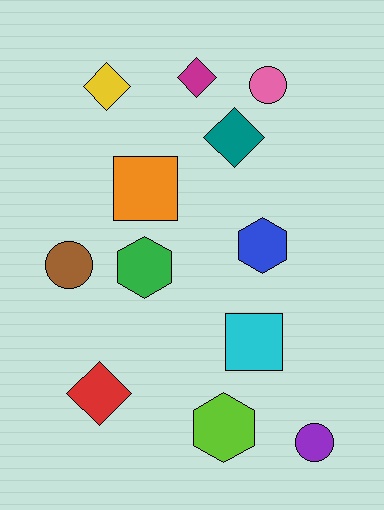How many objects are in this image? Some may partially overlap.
There are 12 objects.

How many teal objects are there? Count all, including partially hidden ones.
There is 1 teal object.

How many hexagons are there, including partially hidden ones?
There are 3 hexagons.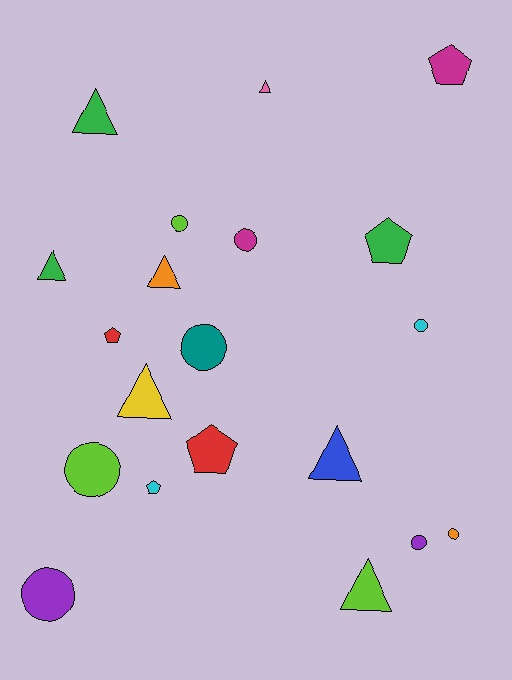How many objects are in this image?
There are 20 objects.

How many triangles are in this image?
There are 7 triangles.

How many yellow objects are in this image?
There is 1 yellow object.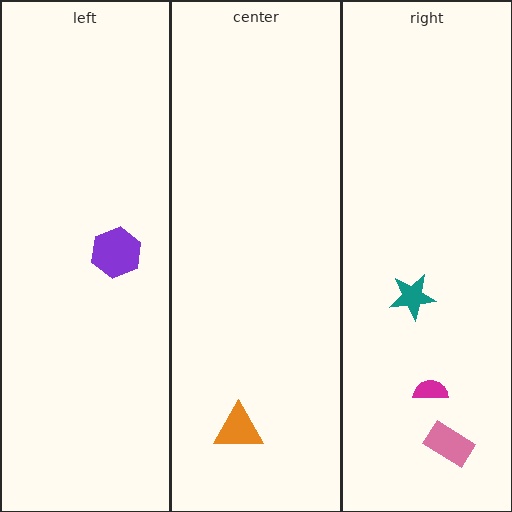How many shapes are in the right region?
3.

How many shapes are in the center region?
1.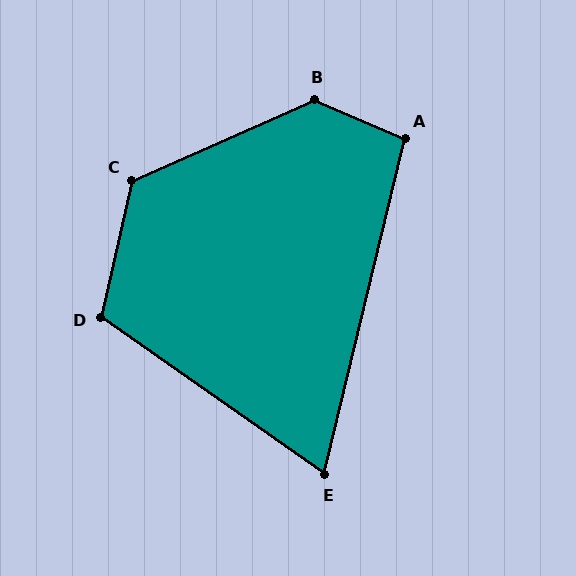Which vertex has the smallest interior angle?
E, at approximately 69 degrees.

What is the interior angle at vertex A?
Approximately 100 degrees (obtuse).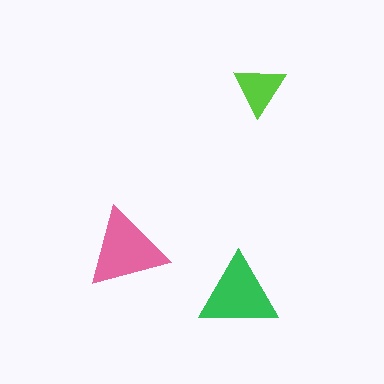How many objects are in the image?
There are 3 objects in the image.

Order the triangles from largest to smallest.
the pink one, the green one, the lime one.